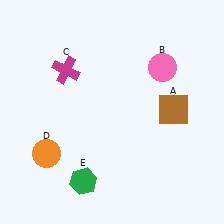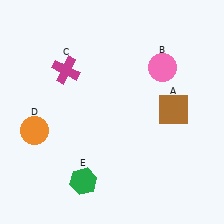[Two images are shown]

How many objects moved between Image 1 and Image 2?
1 object moved between the two images.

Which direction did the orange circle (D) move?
The orange circle (D) moved up.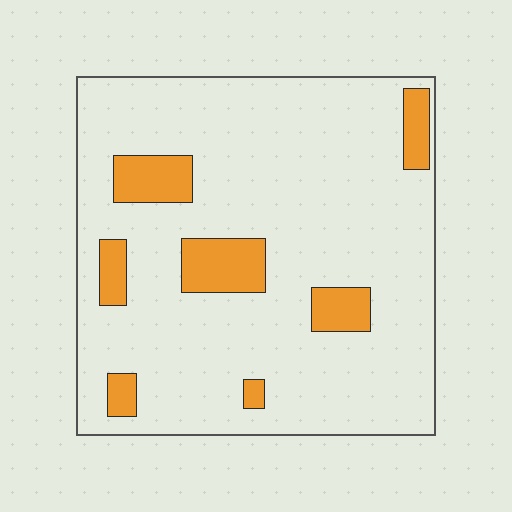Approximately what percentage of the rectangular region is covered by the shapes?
Approximately 15%.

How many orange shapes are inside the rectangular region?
7.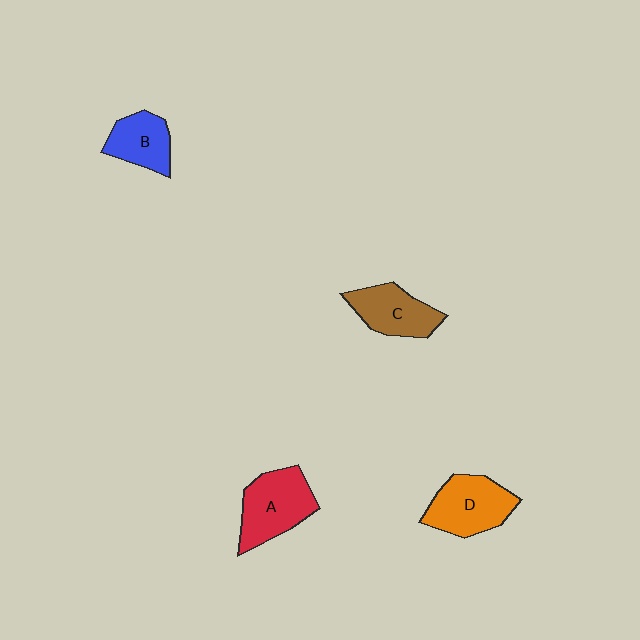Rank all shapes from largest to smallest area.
From largest to smallest: A (red), D (orange), C (brown), B (blue).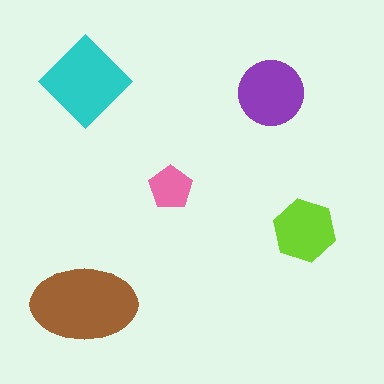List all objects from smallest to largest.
The pink pentagon, the lime hexagon, the purple circle, the cyan diamond, the brown ellipse.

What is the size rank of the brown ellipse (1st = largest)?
1st.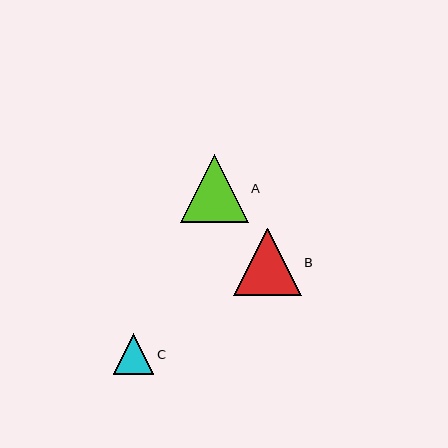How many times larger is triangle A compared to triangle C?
Triangle A is approximately 1.7 times the size of triangle C.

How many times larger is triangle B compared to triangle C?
Triangle B is approximately 1.7 times the size of triangle C.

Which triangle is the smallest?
Triangle C is the smallest with a size of approximately 41 pixels.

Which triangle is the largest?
Triangle A is the largest with a size of approximately 68 pixels.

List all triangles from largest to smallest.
From largest to smallest: A, B, C.